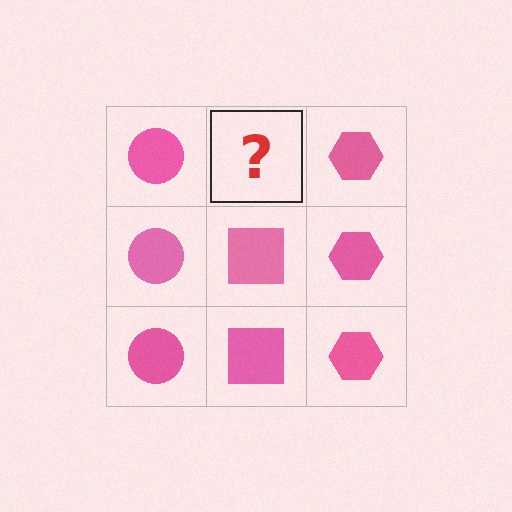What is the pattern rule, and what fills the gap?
The rule is that each column has a consistent shape. The gap should be filled with a pink square.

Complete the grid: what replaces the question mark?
The question mark should be replaced with a pink square.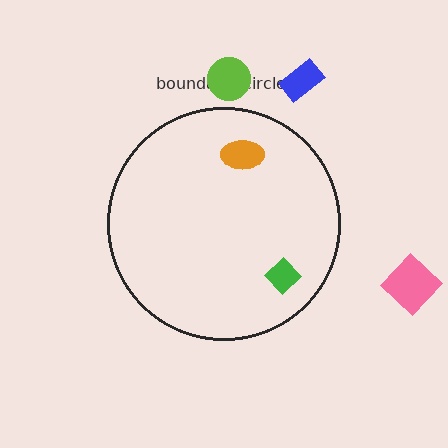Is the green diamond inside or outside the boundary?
Inside.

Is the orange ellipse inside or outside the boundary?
Inside.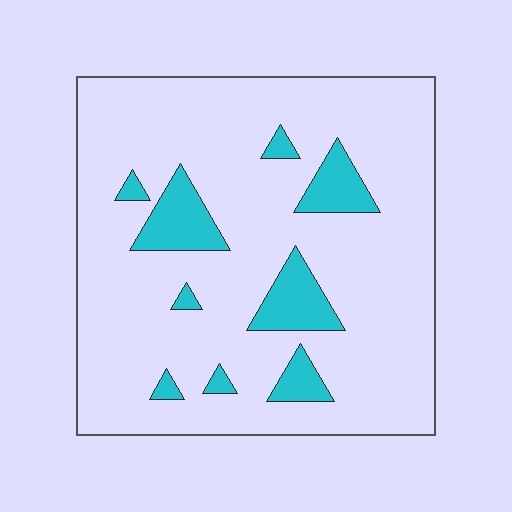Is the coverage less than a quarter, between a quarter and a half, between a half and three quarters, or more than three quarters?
Less than a quarter.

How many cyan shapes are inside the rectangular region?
9.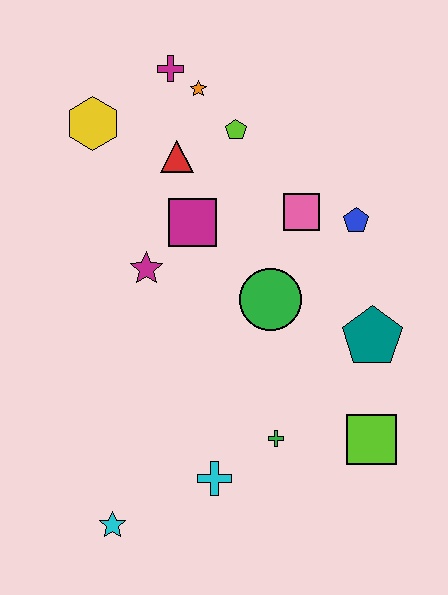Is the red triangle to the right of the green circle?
No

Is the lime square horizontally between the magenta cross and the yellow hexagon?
No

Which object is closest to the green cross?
The cyan cross is closest to the green cross.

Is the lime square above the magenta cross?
No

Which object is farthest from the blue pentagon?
The cyan star is farthest from the blue pentagon.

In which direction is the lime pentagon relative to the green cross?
The lime pentagon is above the green cross.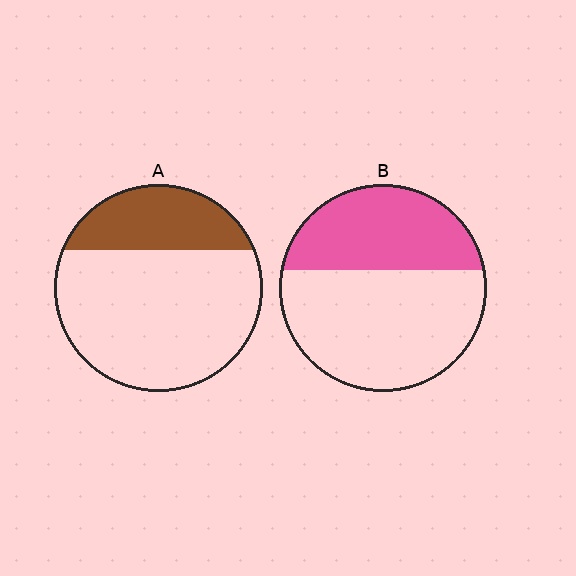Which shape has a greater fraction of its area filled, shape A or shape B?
Shape B.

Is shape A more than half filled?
No.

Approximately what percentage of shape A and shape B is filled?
A is approximately 25% and B is approximately 40%.